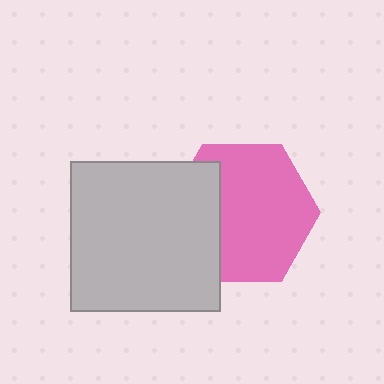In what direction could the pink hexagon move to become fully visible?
The pink hexagon could move right. That would shift it out from behind the light gray square entirely.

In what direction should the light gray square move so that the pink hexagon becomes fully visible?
The light gray square should move left. That is the shortest direction to clear the overlap and leave the pink hexagon fully visible.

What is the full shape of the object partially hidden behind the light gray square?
The partially hidden object is a pink hexagon.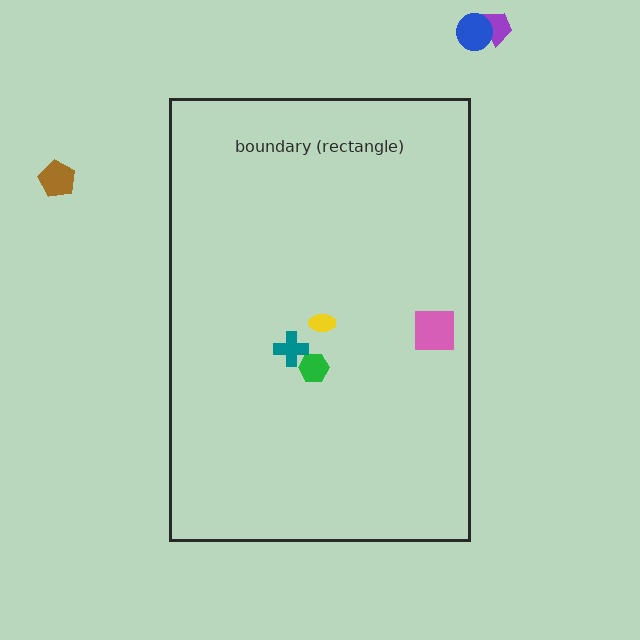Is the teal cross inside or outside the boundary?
Inside.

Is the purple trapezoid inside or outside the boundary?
Outside.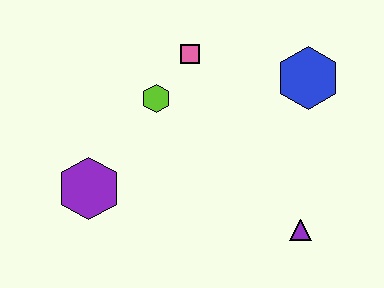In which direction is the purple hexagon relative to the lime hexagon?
The purple hexagon is below the lime hexagon.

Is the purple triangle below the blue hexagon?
Yes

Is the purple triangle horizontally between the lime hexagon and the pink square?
No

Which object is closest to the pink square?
The lime hexagon is closest to the pink square.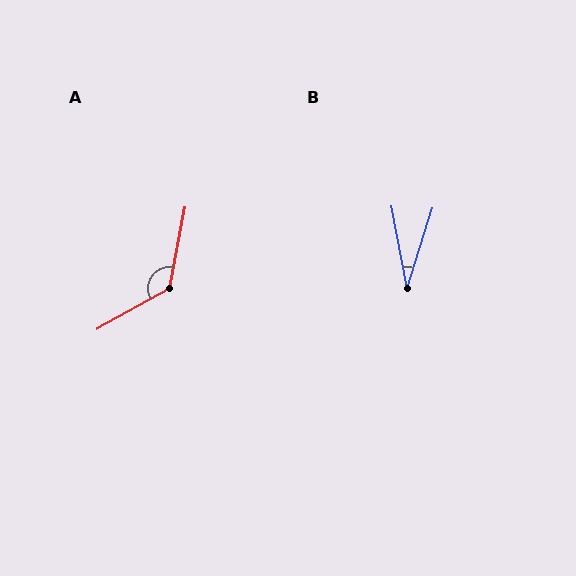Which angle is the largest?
A, at approximately 130 degrees.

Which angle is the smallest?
B, at approximately 28 degrees.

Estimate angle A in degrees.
Approximately 130 degrees.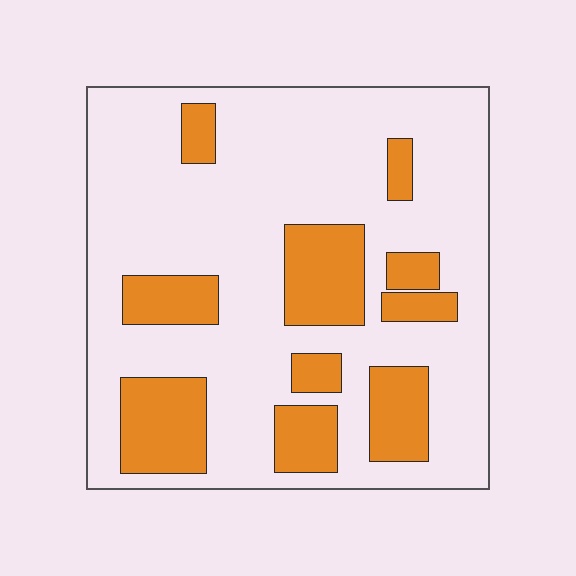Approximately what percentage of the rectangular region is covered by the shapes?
Approximately 25%.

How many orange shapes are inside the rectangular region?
10.